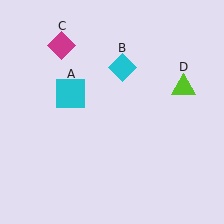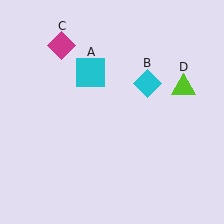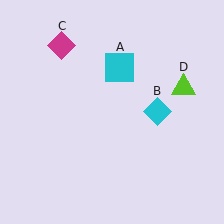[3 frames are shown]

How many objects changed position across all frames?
2 objects changed position: cyan square (object A), cyan diamond (object B).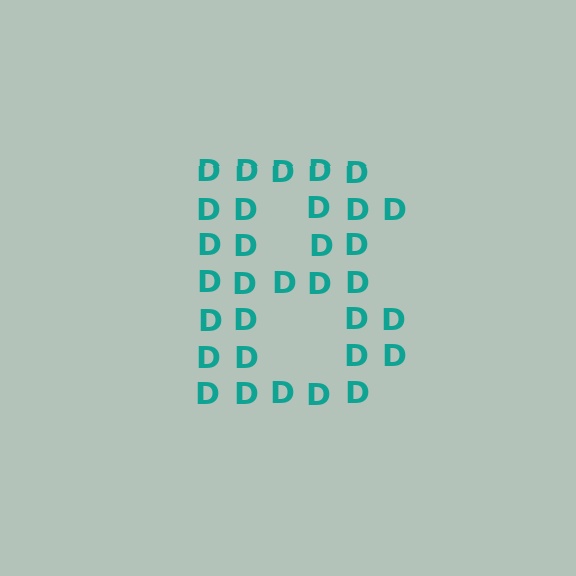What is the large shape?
The large shape is the letter B.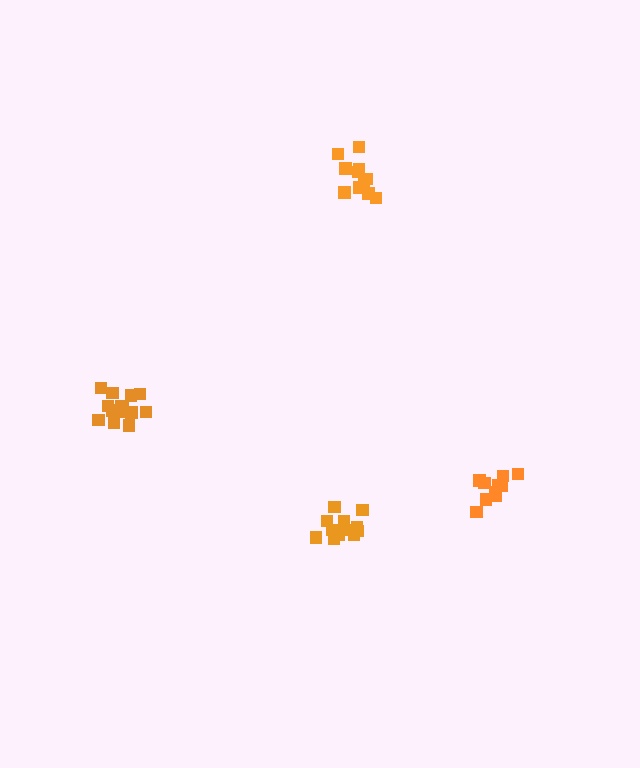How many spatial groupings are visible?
There are 4 spatial groupings.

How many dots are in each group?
Group 1: 13 dots, Group 2: 14 dots, Group 3: 11 dots, Group 4: 10 dots (48 total).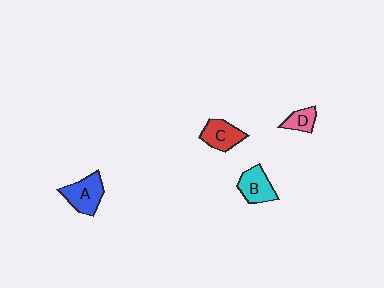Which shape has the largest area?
Shape A (blue).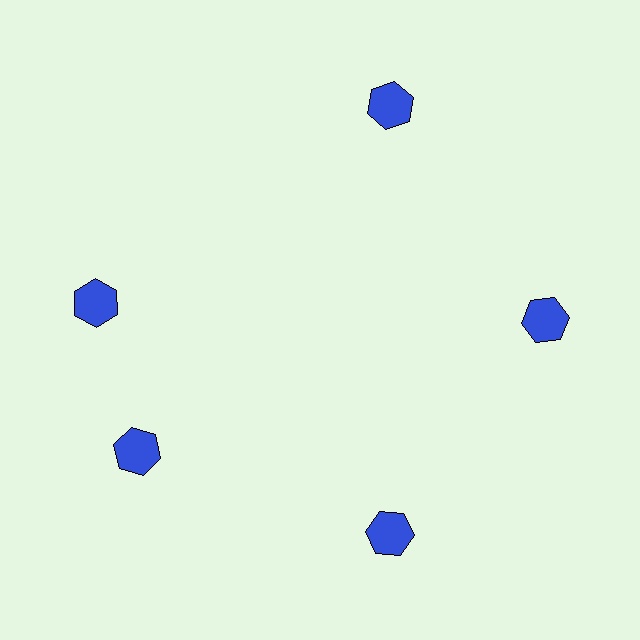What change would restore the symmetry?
The symmetry would be restored by rotating it back into even spacing with its neighbors so that all 5 hexagons sit at equal angles and equal distance from the center.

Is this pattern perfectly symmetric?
No. The 5 blue hexagons are arranged in a ring, but one element near the 10 o'clock position is rotated out of alignment along the ring, breaking the 5-fold rotational symmetry.